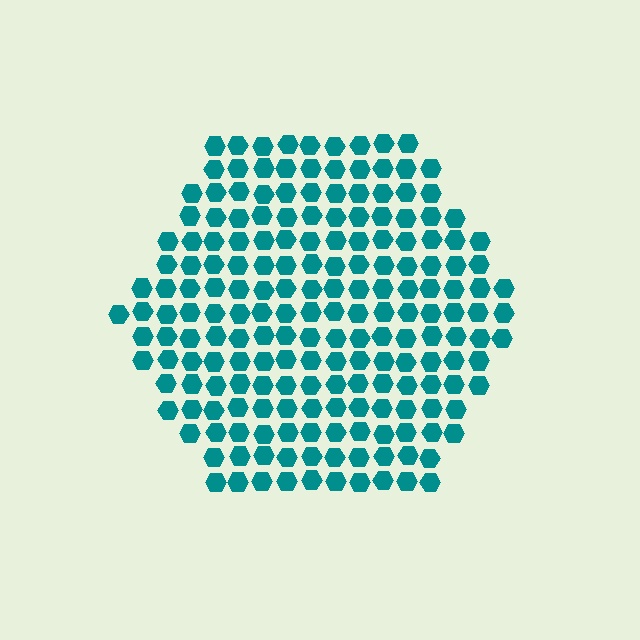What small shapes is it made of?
It is made of small hexagons.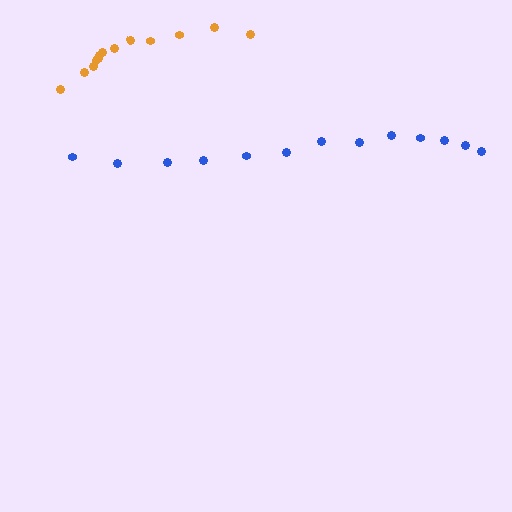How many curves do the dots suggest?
There are 2 distinct paths.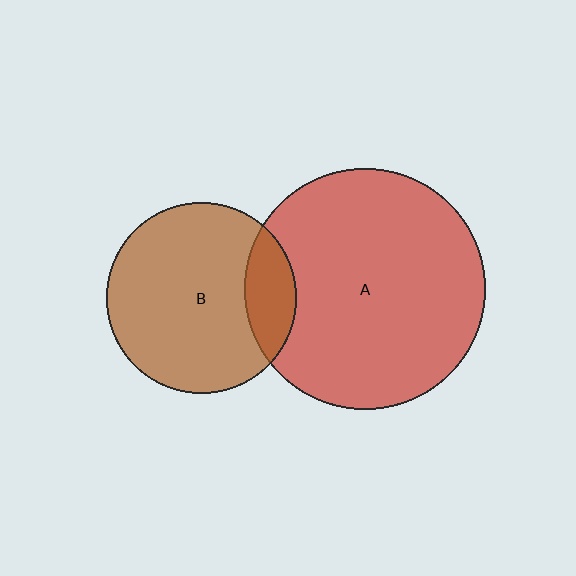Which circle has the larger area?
Circle A (red).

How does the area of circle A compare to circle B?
Approximately 1.6 times.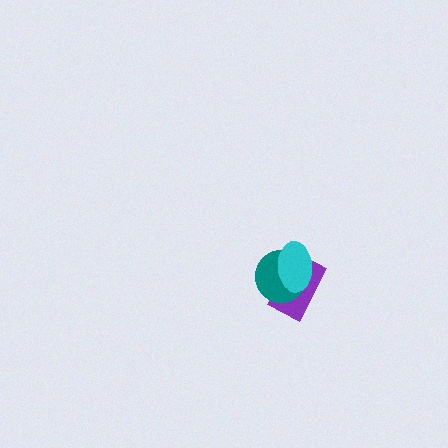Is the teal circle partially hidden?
Yes, it is partially covered by another shape.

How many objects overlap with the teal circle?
2 objects overlap with the teal circle.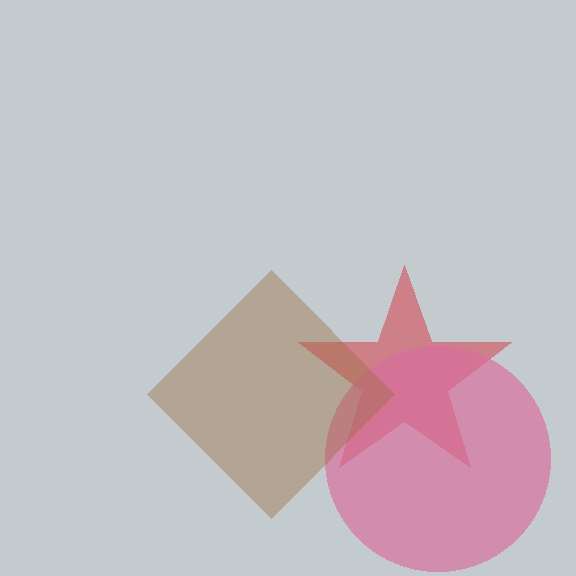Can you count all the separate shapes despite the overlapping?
Yes, there are 3 separate shapes.